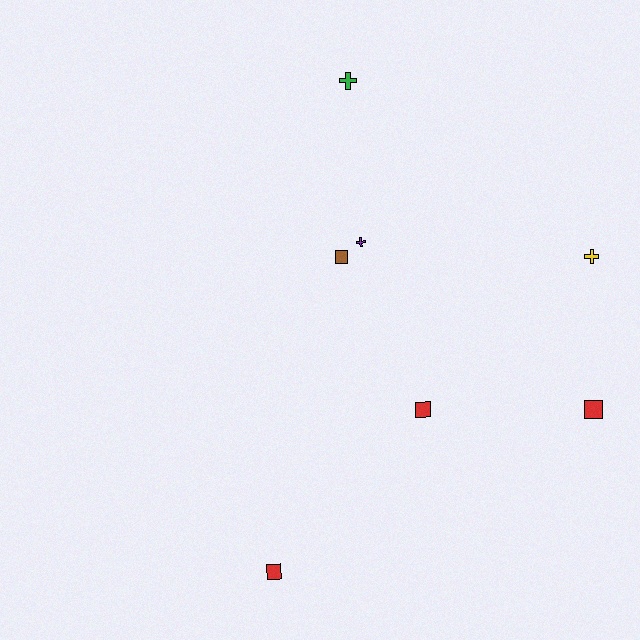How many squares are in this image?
There are 4 squares.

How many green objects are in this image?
There is 1 green object.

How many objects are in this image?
There are 7 objects.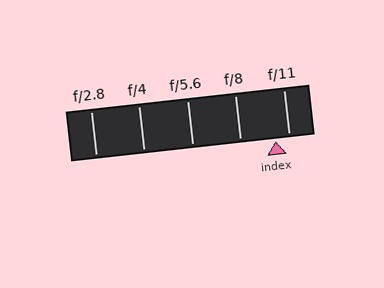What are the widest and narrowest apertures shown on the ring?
The widest aperture shown is f/2.8 and the narrowest is f/11.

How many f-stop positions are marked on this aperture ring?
There are 5 f-stop positions marked.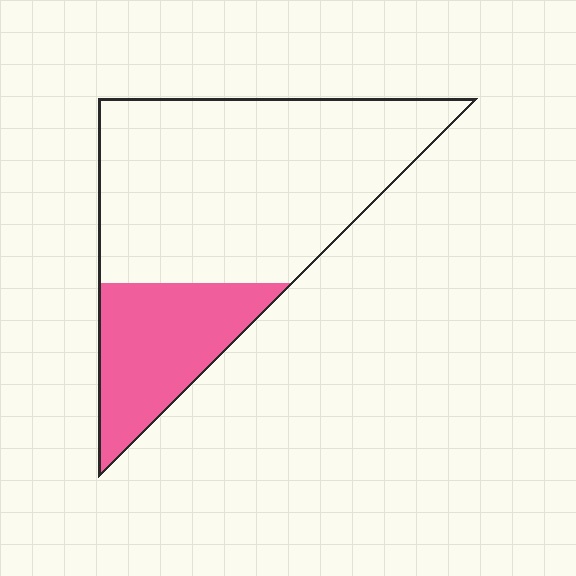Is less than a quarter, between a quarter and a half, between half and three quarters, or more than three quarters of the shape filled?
Between a quarter and a half.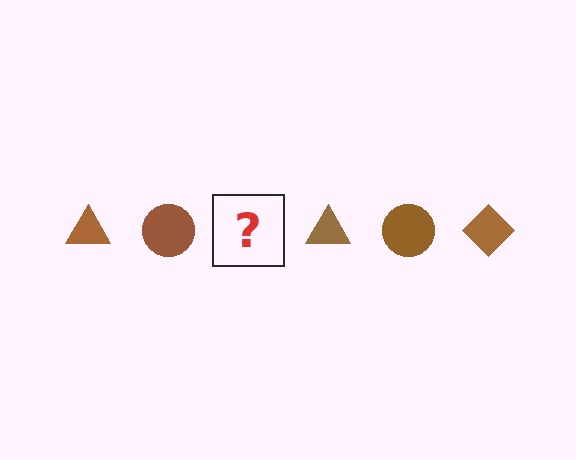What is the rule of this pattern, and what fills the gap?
The rule is that the pattern cycles through triangle, circle, diamond shapes in brown. The gap should be filled with a brown diamond.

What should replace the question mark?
The question mark should be replaced with a brown diamond.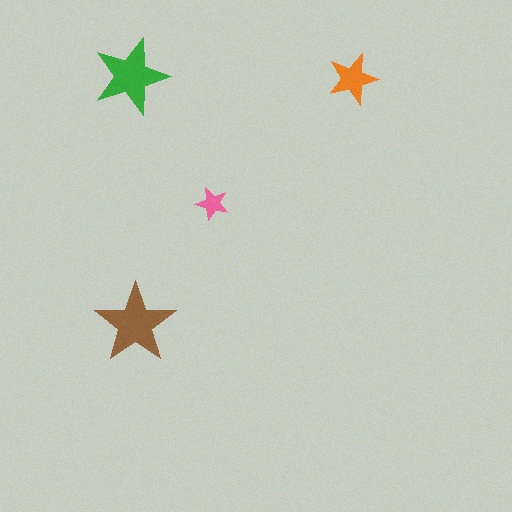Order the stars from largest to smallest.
the brown one, the green one, the orange one, the pink one.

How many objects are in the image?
There are 4 objects in the image.